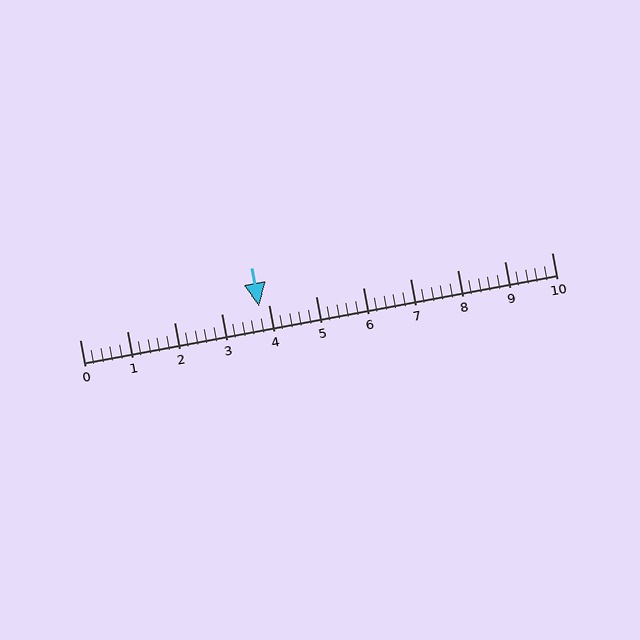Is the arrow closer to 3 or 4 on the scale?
The arrow is closer to 4.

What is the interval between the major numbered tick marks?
The major tick marks are spaced 1 units apart.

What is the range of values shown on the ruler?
The ruler shows values from 0 to 10.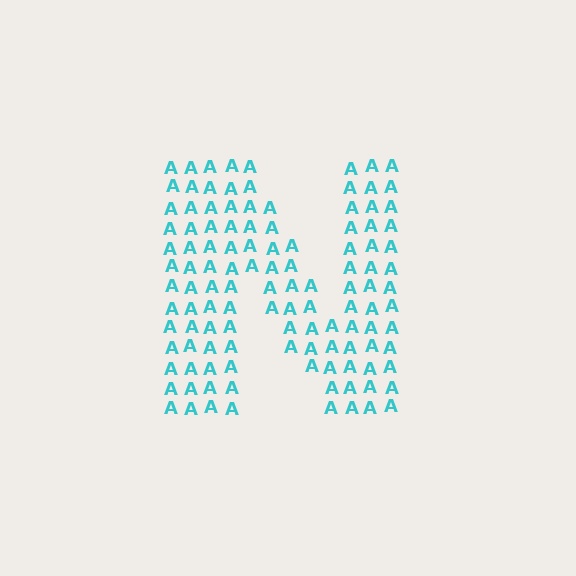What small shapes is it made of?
It is made of small letter A's.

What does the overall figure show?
The overall figure shows the letter N.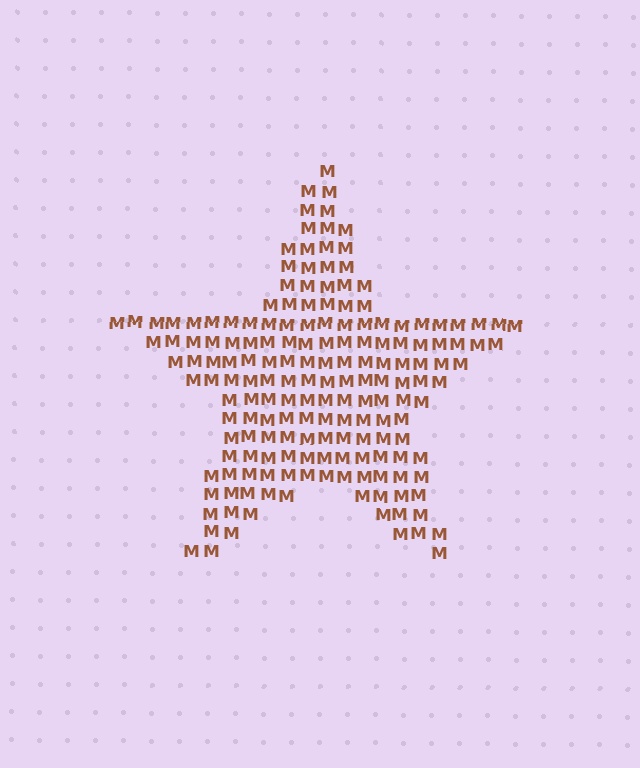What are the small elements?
The small elements are letter M's.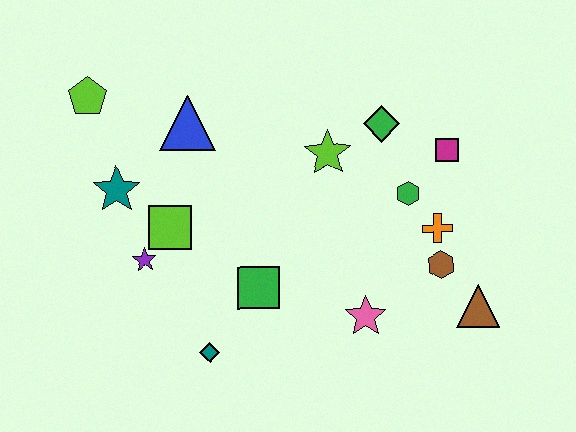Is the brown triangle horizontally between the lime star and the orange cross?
No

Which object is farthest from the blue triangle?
The brown triangle is farthest from the blue triangle.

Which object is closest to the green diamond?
The lime star is closest to the green diamond.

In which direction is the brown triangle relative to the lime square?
The brown triangle is to the right of the lime square.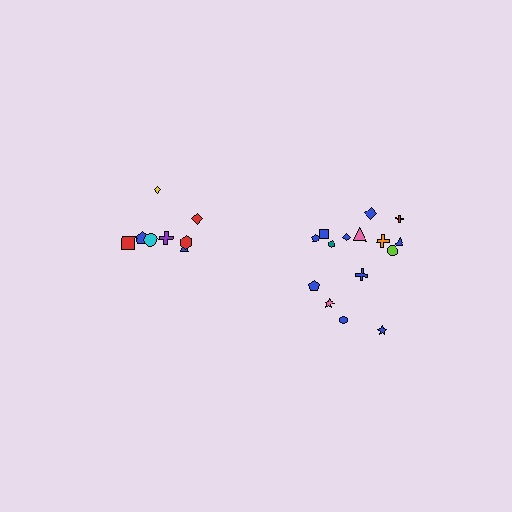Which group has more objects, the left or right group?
The right group.